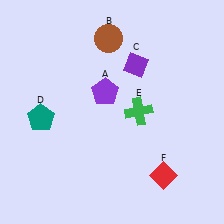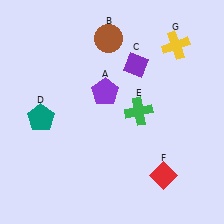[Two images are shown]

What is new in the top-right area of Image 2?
A yellow cross (G) was added in the top-right area of Image 2.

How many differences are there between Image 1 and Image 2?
There is 1 difference between the two images.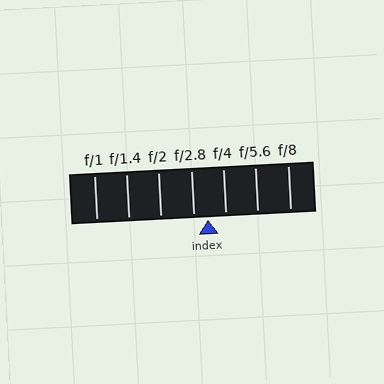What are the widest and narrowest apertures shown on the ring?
The widest aperture shown is f/1 and the narrowest is f/8.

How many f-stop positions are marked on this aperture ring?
There are 7 f-stop positions marked.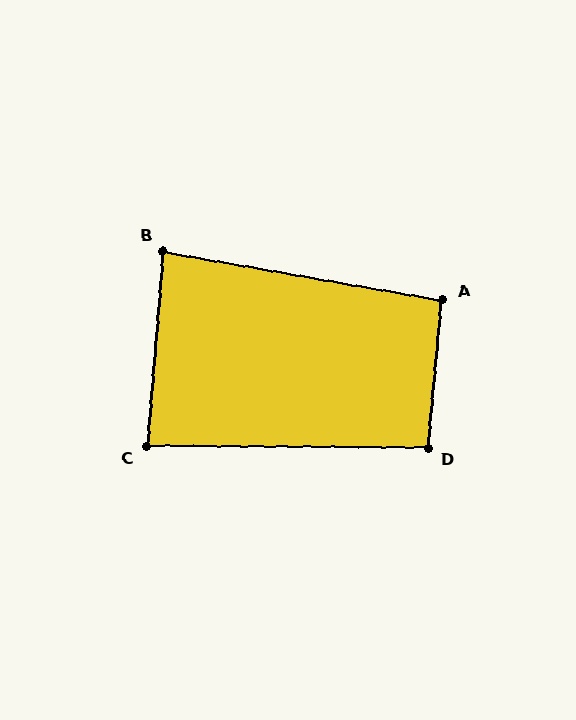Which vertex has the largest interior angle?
D, at approximately 95 degrees.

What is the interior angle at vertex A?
Approximately 94 degrees (approximately right).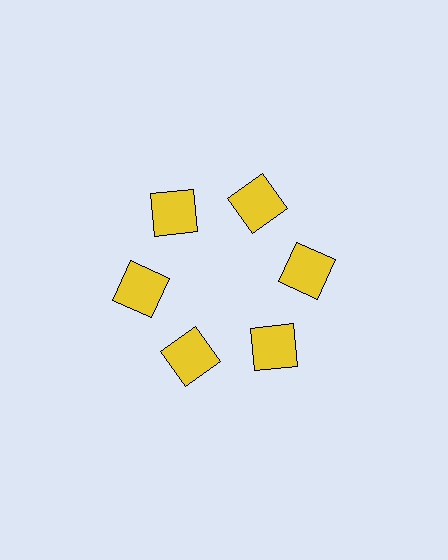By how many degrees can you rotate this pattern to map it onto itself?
The pattern maps onto itself every 60 degrees of rotation.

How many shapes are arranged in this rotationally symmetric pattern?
There are 6 shapes, arranged in 6 groups of 1.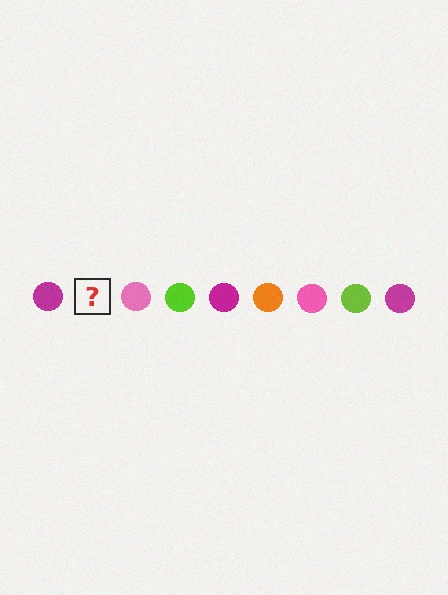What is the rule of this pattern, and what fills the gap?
The rule is that the pattern cycles through magenta, orange, pink, lime circles. The gap should be filled with an orange circle.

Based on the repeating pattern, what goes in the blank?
The blank should be an orange circle.